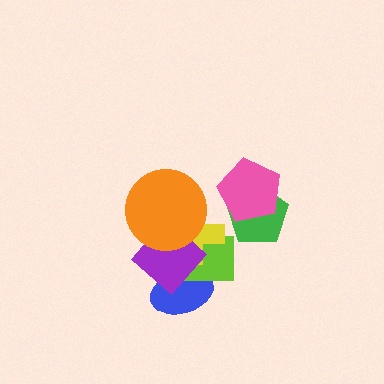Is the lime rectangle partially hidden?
Yes, it is partially covered by another shape.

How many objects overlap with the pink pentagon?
1 object overlaps with the pink pentagon.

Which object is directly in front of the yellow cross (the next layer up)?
The purple diamond is directly in front of the yellow cross.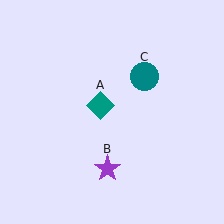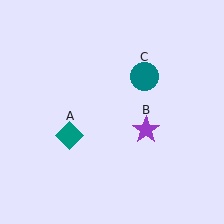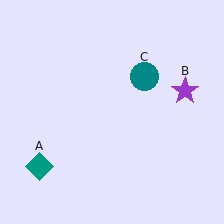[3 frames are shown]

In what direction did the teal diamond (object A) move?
The teal diamond (object A) moved down and to the left.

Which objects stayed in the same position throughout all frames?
Teal circle (object C) remained stationary.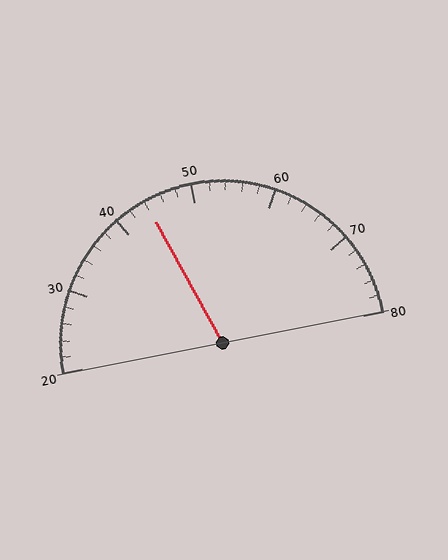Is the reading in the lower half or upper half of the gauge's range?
The reading is in the lower half of the range (20 to 80).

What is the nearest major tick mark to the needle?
The nearest major tick mark is 40.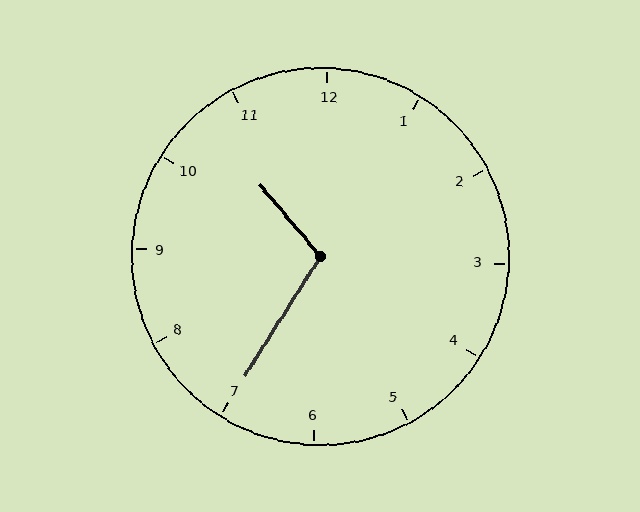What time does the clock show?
10:35.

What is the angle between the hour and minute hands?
Approximately 108 degrees.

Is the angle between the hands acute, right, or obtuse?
It is obtuse.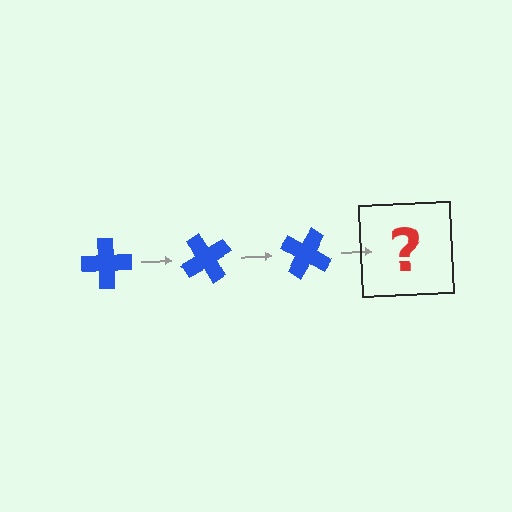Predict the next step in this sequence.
The next step is a blue cross rotated 180 degrees.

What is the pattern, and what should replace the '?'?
The pattern is that the cross rotates 60 degrees each step. The '?' should be a blue cross rotated 180 degrees.